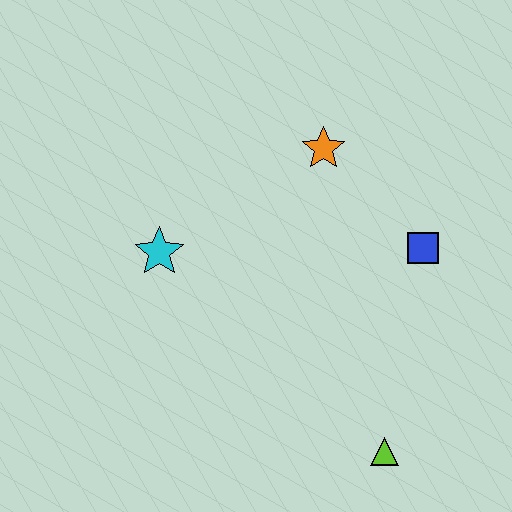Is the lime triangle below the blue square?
Yes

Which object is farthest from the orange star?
The lime triangle is farthest from the orange star.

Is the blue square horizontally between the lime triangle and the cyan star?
No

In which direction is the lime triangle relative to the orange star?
The lime triangle is below the orange star.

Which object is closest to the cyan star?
The orange star is closest to the cyan star.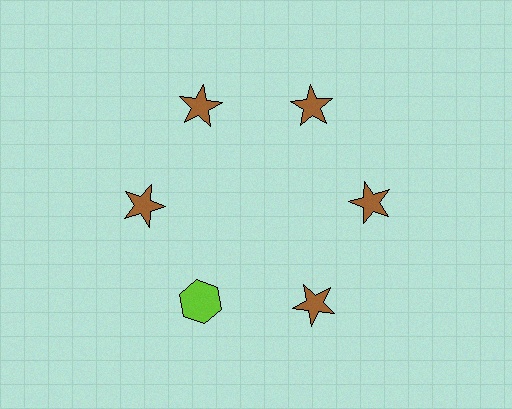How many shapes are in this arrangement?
There are 6 shapes arranged in a ring pattern.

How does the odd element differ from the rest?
It differs in both color (lime instead of brown) and shape (hexagon instead of star).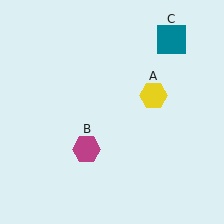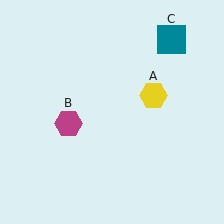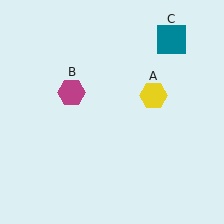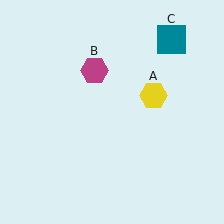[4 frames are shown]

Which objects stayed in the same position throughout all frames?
Yellow hexagon (object A) and teal square (object C) remained stationary.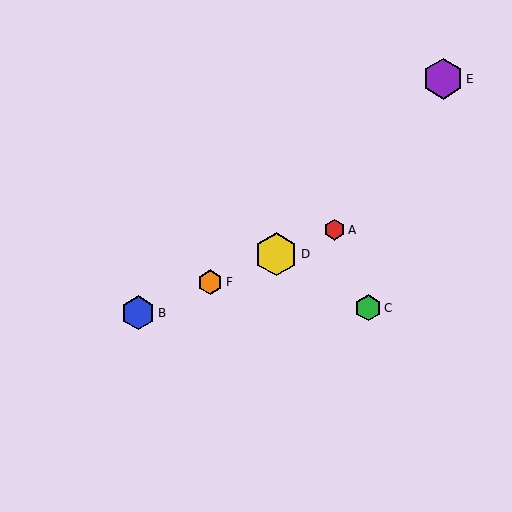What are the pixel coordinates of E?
Object E is at (443, 79).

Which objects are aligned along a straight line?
Objects A, B, D, F are aligned along a straight line.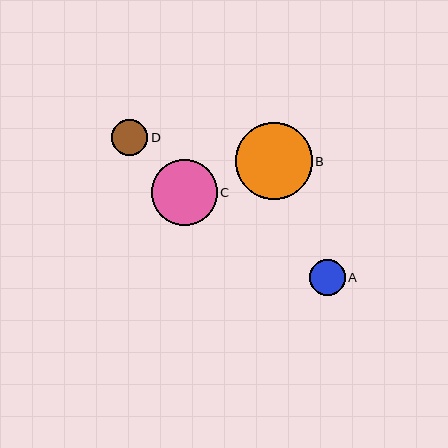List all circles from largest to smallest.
From largest to smallest: B, C, D, A.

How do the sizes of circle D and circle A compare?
Circle D and circle A are approximately the same size.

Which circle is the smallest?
Circle A is the smallest with a size of approximately 36 pixels.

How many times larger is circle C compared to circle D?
Circle C is approximately 1.8 times the size of circle D.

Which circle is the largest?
Circle B is the largest with a size of approximately 77 pixels.